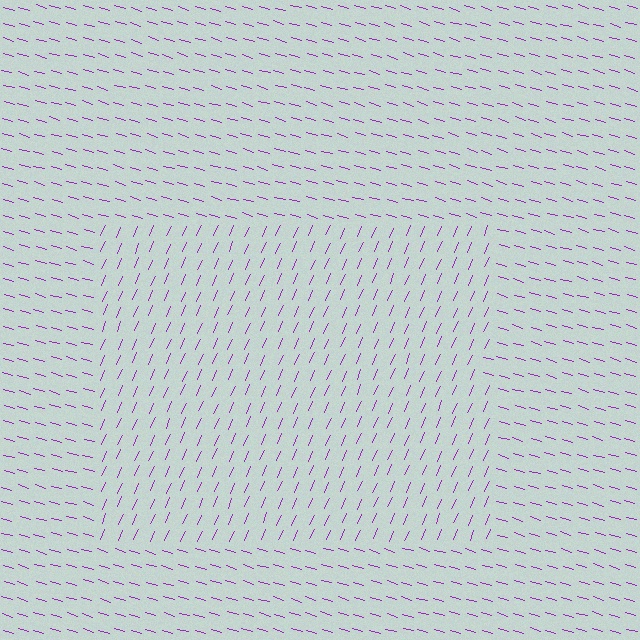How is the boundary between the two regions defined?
The boundary is defined purely by a change in line orientation (approximately 83 degrees difference). All lines are the same color and thickness.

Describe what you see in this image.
The image is filled with small purple line segments. A rectangle region in the image has lines oriented differently from the surrounding lines, creating a visible texture boundary.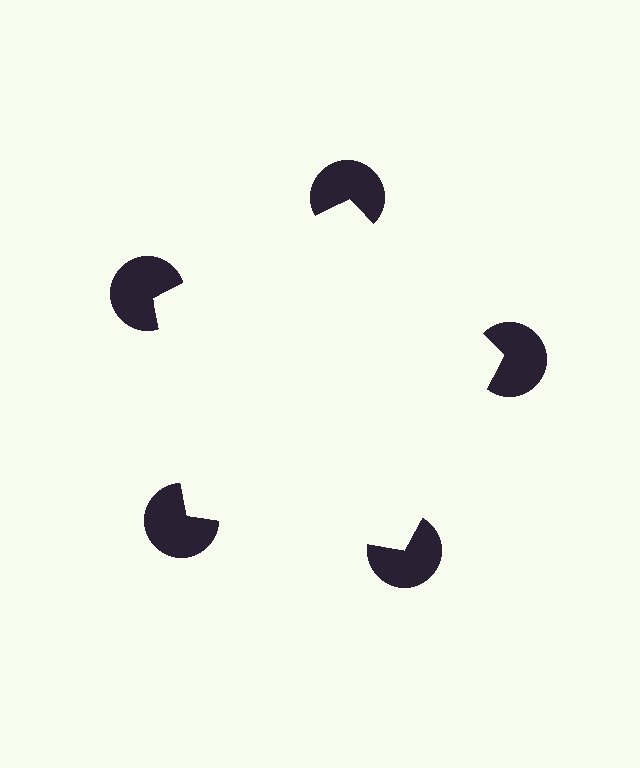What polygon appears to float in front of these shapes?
An illusory pentagon — its edges are inferred from the aligned wedge cuts in the pac-man discs, not physically drawn.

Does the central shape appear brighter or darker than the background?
It typically appears slightly brighter than the background, even though no actual brightness change is drawn.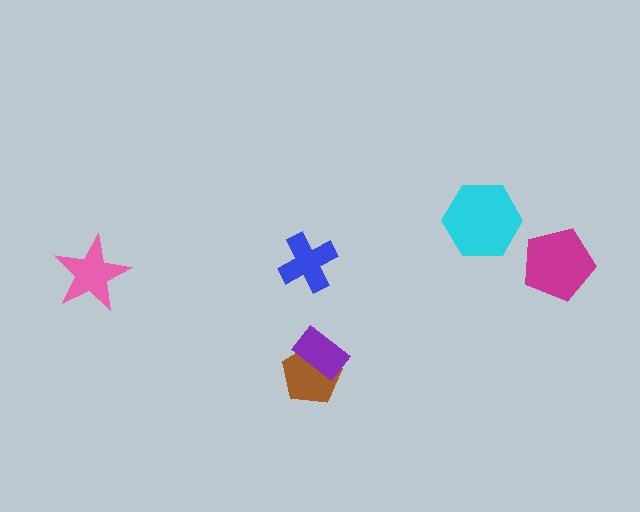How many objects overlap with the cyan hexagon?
0 objects overlap with the cyan hexagon.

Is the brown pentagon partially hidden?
Yes, it is partially covered by another shape.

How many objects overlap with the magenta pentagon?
0 objects overlap with the magenta pentagon.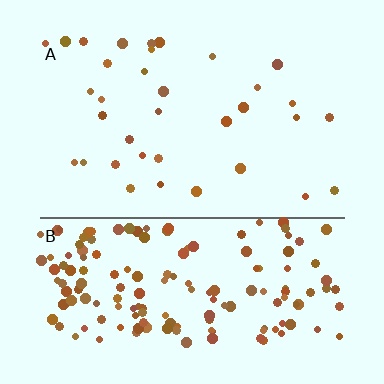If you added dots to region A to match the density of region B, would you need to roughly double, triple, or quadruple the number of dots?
Approximately quadruple.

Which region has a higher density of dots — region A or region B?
B (the bottom).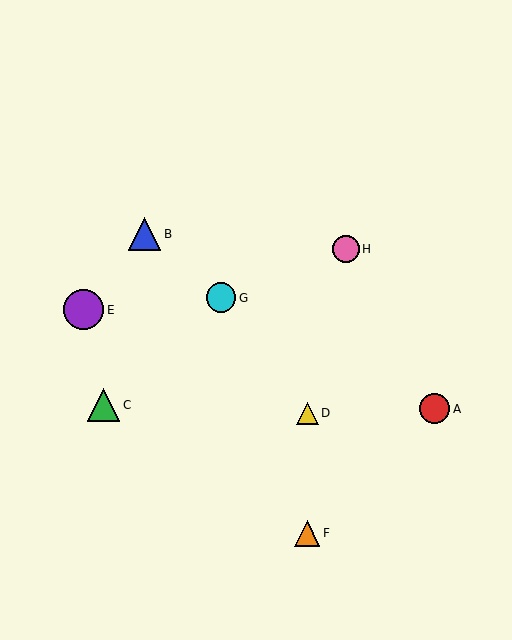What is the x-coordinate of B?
Object B is at x≈144.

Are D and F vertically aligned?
Yes, both are at x≈307.